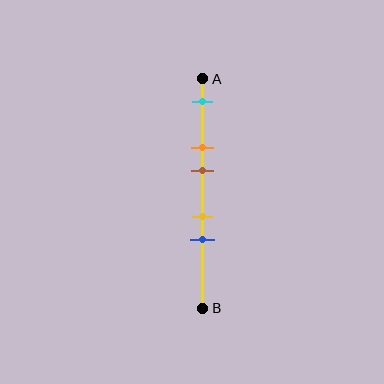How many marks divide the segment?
There are 5 marks dividing the segment.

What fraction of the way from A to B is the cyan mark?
The cyan mark is approximately 10% (0.1) of the way from A to B.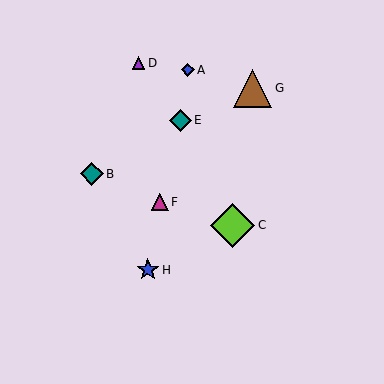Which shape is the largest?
The lime diamond (labeled C) is the largest.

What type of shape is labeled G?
Shape G is a brown triangle.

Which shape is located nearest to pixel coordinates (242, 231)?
The lime diamond (labeled C) at (233, 225) is nearest to that location.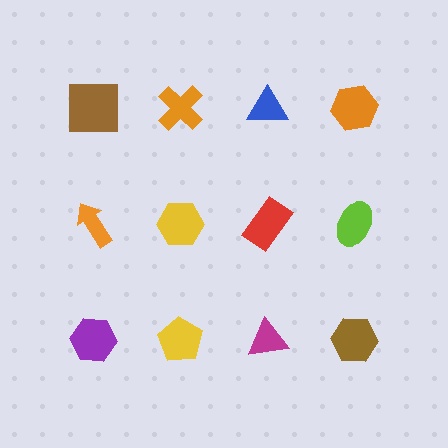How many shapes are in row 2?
4 shapes.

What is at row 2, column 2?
A yellow hexagon.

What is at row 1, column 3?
A blue triangle.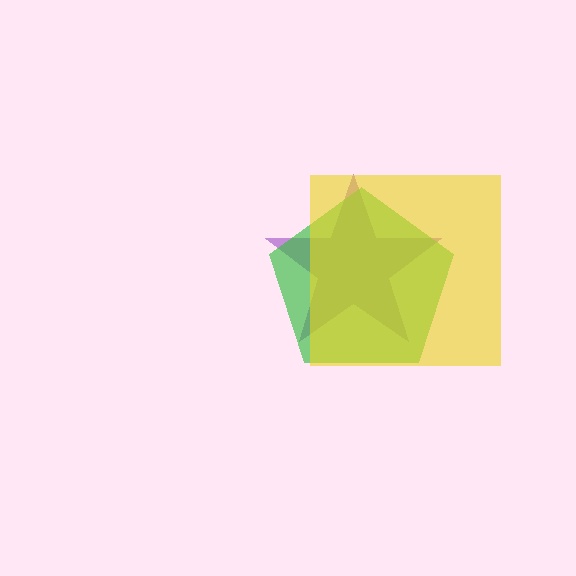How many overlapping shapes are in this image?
There are 3 overlapping shapes in the image.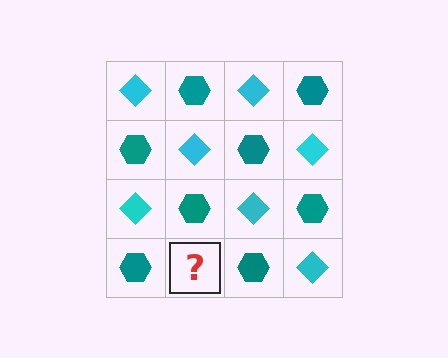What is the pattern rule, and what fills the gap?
The rule is that it alternates cyan diamond and teal hexagon in a checkerboard pattern. The gap should be filled with a cyan diamond.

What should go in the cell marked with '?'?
The missing cell should contain a cyan diamond.